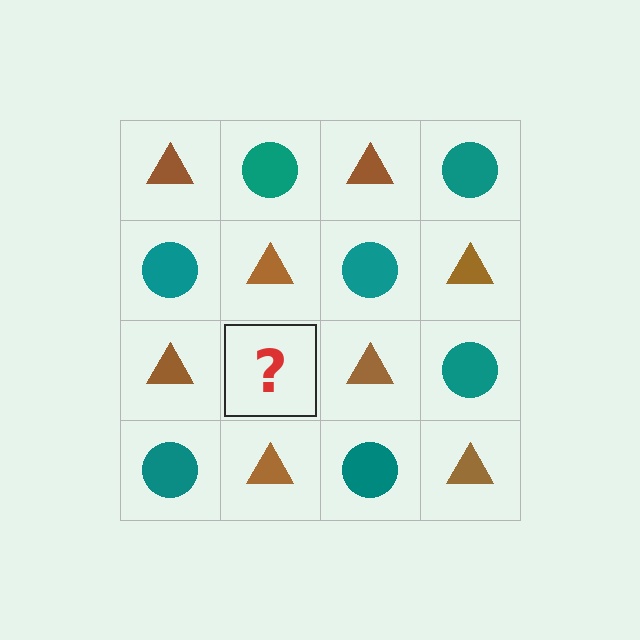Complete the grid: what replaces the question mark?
The question mark should be replaced with a teal circle.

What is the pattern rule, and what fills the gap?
The rule is that it alternates brown triangle and teal circle in a checkerboard pattern. The gap should be filled with a teal circle.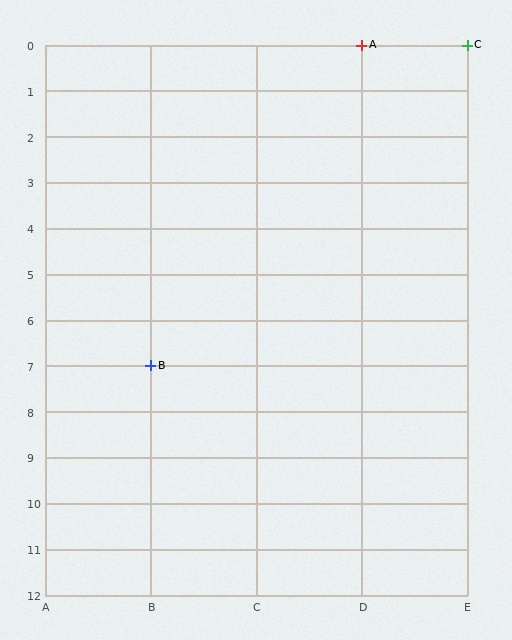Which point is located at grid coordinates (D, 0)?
Point A is at (D, 0).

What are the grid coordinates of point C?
Point C is at grid coordinates (E, 0).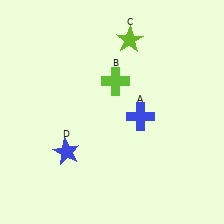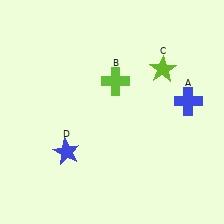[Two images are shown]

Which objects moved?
The objects that moved are: the blue cross (A), the lime star (C).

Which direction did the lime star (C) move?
The lime star (C) moved right.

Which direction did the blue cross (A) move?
The blue cross (A) moved right.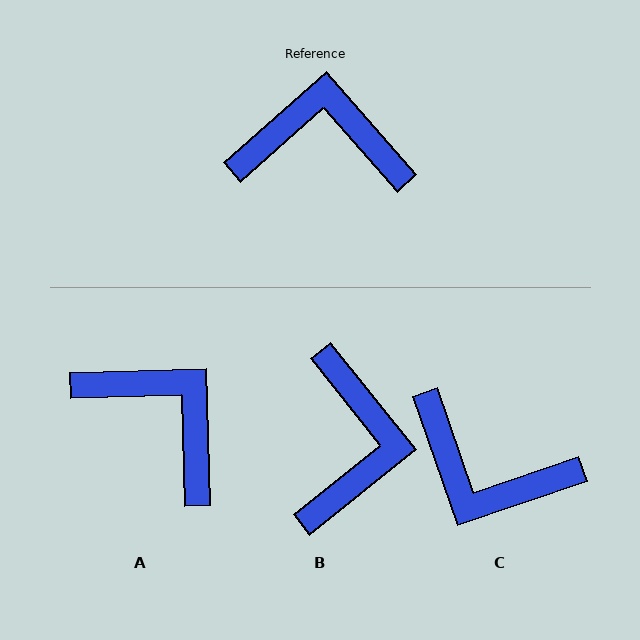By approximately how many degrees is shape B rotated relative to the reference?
Approximately 92 degrees clockwise.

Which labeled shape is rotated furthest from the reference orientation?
C, about 158 degrees away.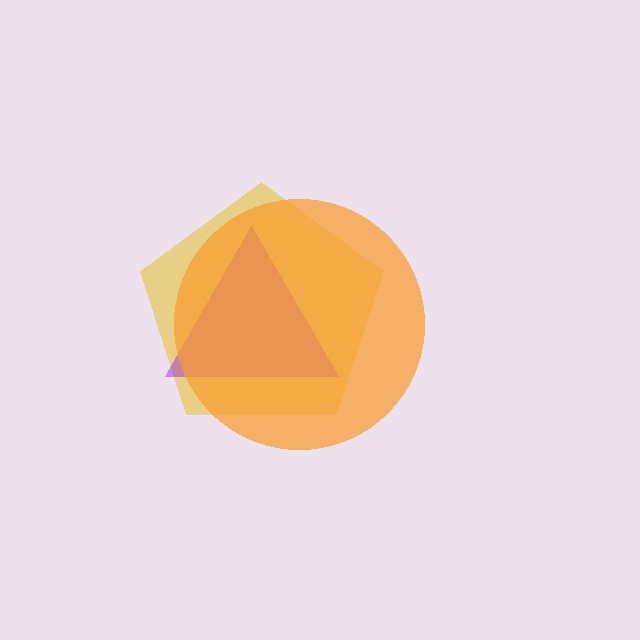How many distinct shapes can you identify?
There are 3 distinct shapes: a yellow pentagon, a purple triangle, an orange circle.